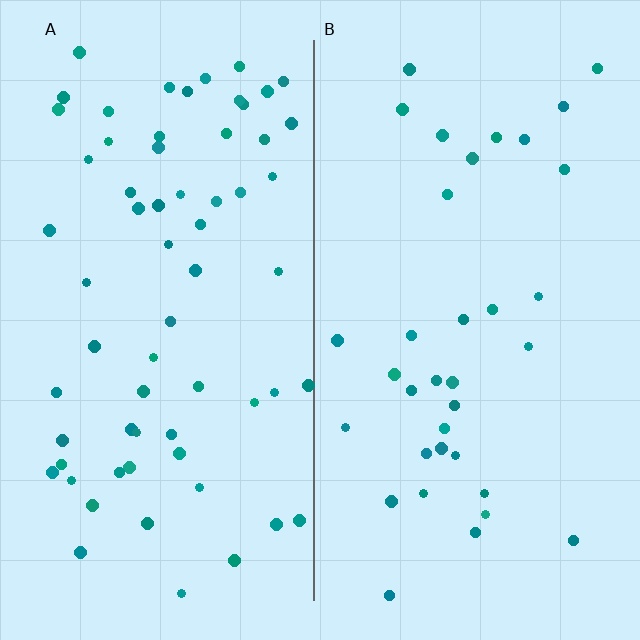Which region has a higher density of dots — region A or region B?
A (the left).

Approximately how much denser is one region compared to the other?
Approximately 1.9× — region A over region B.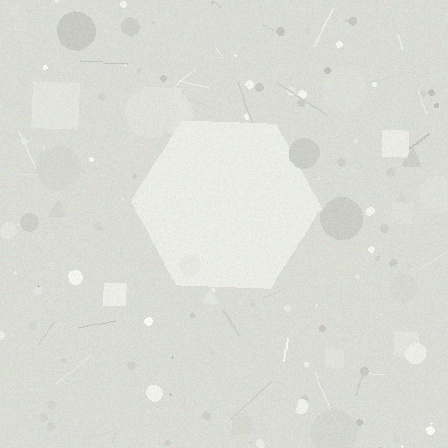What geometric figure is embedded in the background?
A hexagon is embedded in the background.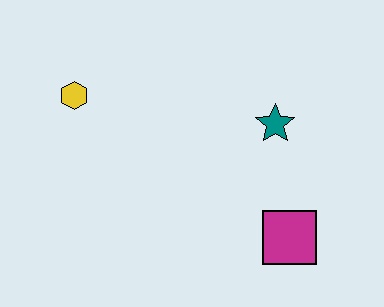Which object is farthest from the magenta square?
The yellow hexagon is farthest from the magenta square.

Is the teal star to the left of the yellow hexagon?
No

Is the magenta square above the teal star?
No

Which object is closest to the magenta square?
The teal star is closest to the magenta square.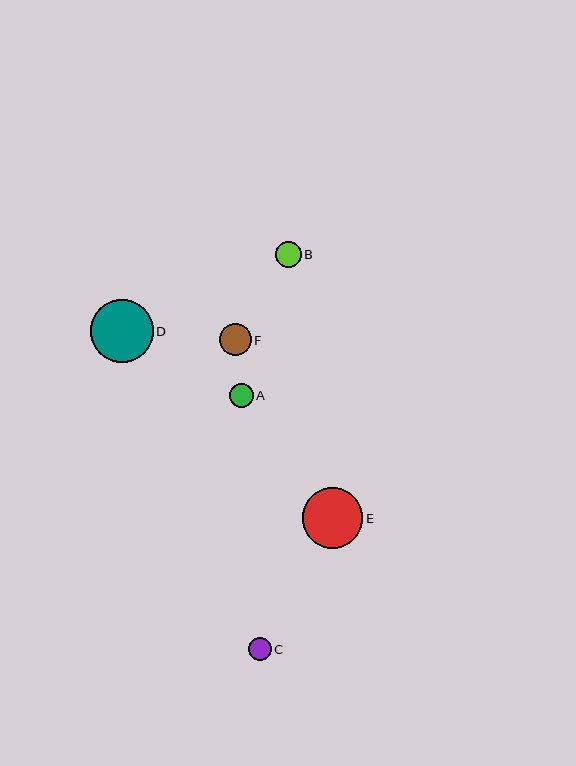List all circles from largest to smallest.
From largest to smallest: D, E, F, B, A, C.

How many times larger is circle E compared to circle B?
Circle E is approximately 2.4 times the size of circle B.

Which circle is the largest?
Circle D is the largest with a size of approximately 63 pixels.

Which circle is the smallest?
Circle C is the smallest with a size of approximately 23 pixels.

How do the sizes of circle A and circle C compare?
Circle A and circle C are approximately the same size.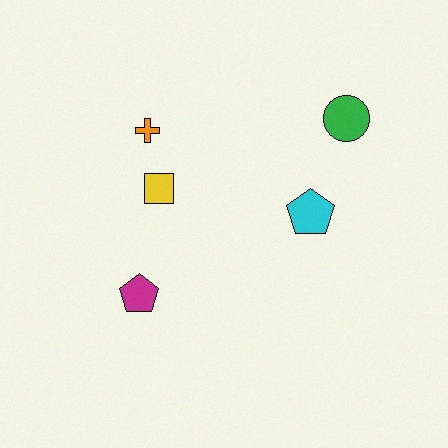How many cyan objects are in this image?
There is 1 cyan object.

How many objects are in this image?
There are 5 objects.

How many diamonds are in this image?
There are no diamonds.